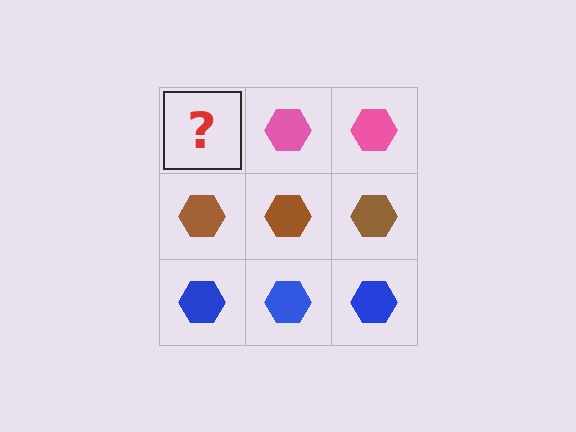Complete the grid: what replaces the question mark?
The question mark should be replaced with a pink hexagon.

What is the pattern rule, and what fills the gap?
The rule is that each row has a consistent color. The gap should be filled with a pink hexagon.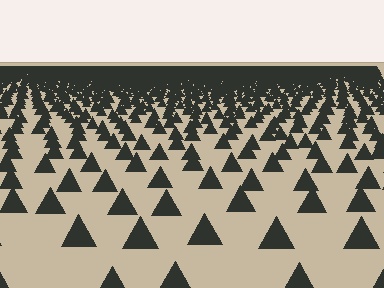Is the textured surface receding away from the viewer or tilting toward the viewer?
The surface is receding away from the viewer. Texture elements get smaller and denser toward the top.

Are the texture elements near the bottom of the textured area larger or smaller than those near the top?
Larger. Near the bottom, elements are closer to the viewer and appear at a bigger on-screen size.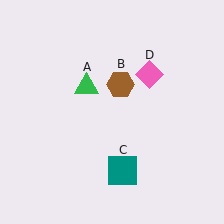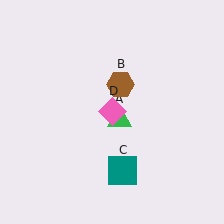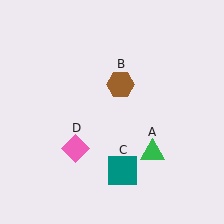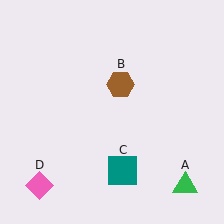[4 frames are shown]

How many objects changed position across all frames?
2 objects changed position: green triangle (object A), pink diamond (object D).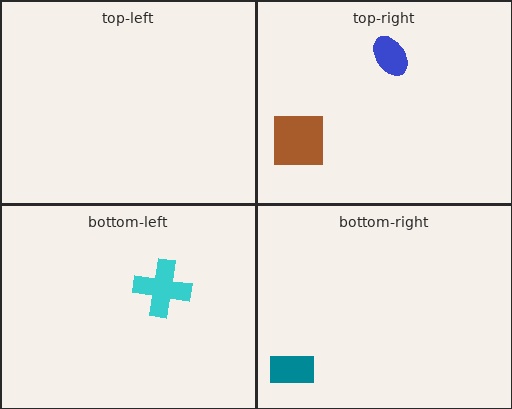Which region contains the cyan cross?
The bottom-left region.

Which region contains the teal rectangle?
The bottom-right region.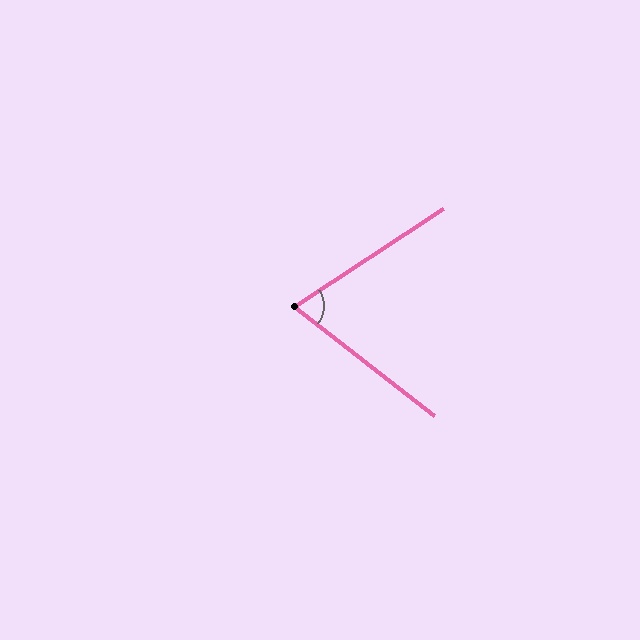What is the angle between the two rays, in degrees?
Approximately 71 degrees.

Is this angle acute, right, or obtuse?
It is acute.